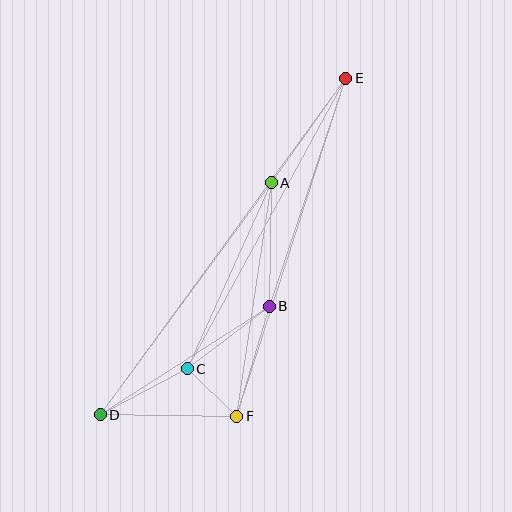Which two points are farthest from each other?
Points D and E are farthest from each other.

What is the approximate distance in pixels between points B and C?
The distance between B and C is approximately 103 pixels.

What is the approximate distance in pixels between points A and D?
The distance between A and D is approximately 289 pixels.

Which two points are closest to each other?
Points C and F are closest to each other.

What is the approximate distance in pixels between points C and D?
The distance between C and D is approximately 98 pixels.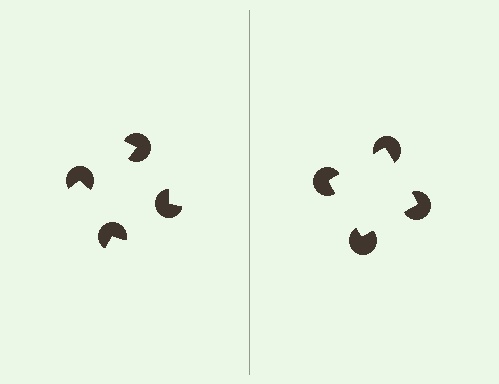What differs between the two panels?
The pac-man discs are positioned identically on both sides; only the wedge orientations differ. On the right they align to a square; on the left they are misaligned.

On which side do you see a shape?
An illusory square appears on the right side. On the left side the wedge cuts are rotated, so no coherent shape forms.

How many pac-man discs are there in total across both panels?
8 — 4 on each side.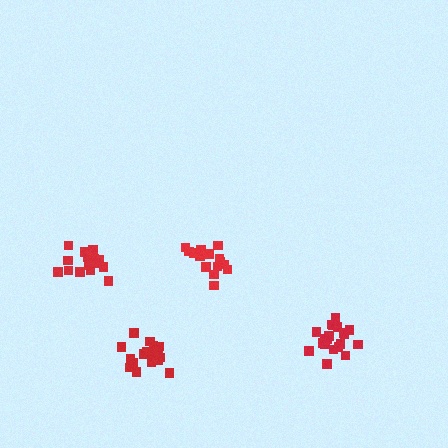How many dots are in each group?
Group 1: 18 dots, Group 2: 18 dots, Group 3: 17 dots, Group 4: 21 dots (74 total).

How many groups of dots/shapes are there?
There are 4 groups.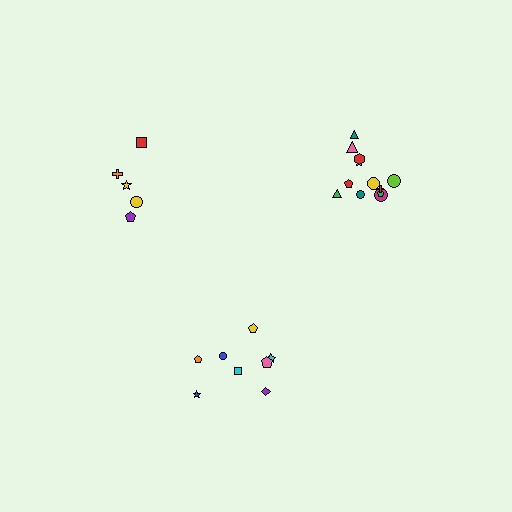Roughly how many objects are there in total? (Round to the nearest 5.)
Roughly 25 objects in total.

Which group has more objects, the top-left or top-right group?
The top-right group.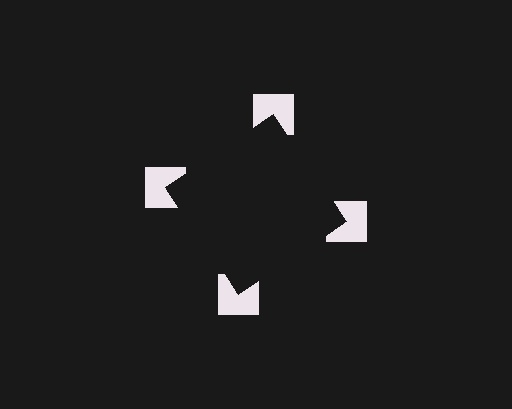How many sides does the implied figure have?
4 sides.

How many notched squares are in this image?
There are 4 — one at each vertex of the illusory square.